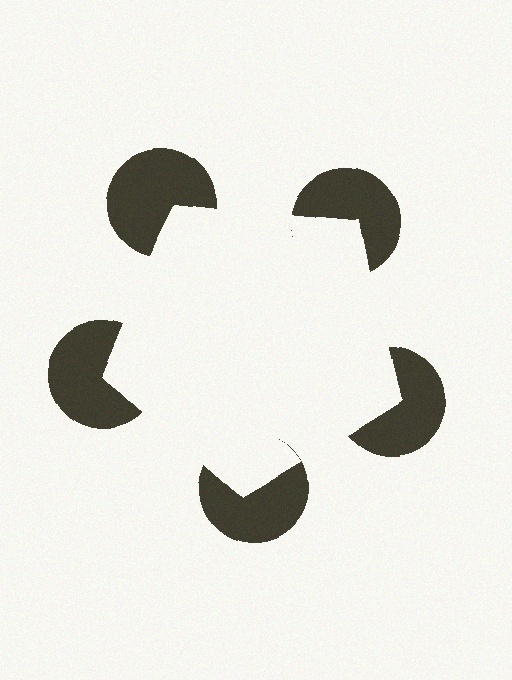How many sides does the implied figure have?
5 sides.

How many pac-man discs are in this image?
There are 5 — one at each vertex of the illusory pentagon.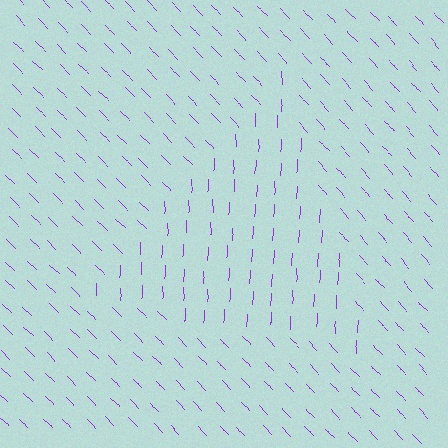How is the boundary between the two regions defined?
The boundary is defined purely by a change in line orientation (approximately 45 degrees difference). All lines are the same color and thickness.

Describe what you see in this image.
The image is filled with small purple line segments. A triangle region in the image has lines oriented differently from the surrounding lines, creating a visible texture boundary.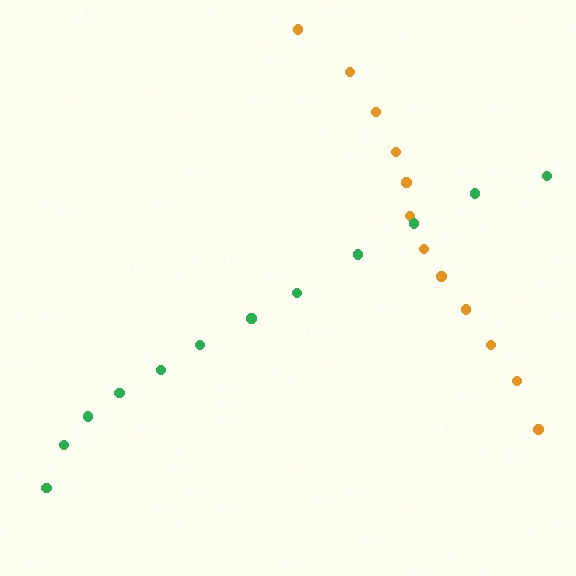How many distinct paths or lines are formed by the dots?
There are 2 distinct paths.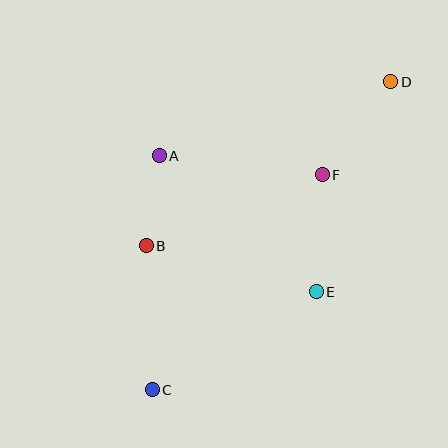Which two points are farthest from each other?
Points C and D are farthest from each other.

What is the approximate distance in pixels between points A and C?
The distance between A and C is approximately 234 pixels.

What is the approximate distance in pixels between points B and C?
The distance between B and C is approximately 144 pixels.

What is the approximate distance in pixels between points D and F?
The distance between D and F is approximately 116 pixels.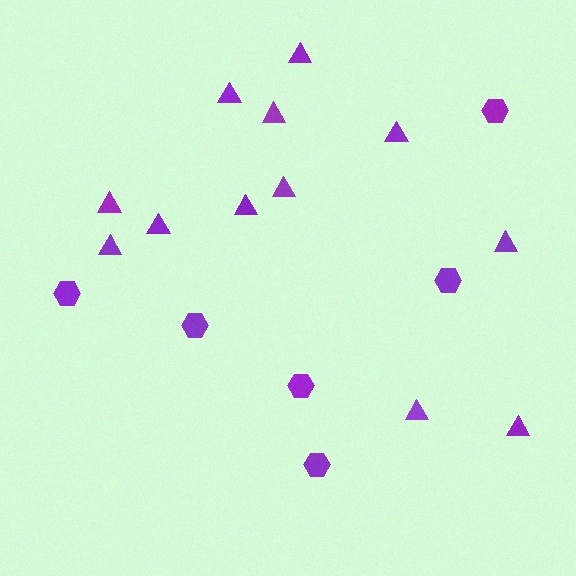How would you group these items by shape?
There are 2 groups: one group of triangles (12) and one group of hexagons (6).